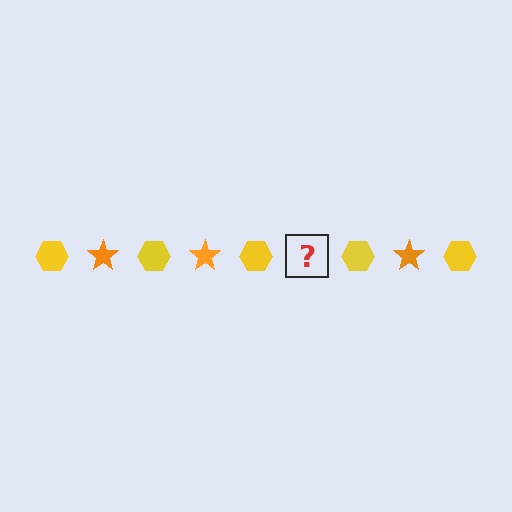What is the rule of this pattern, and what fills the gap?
The rule is that the pattern alternates between yellow hexagon and orange star. The gap should be filled with an orange star.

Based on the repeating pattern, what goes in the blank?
The blank should be an orange star.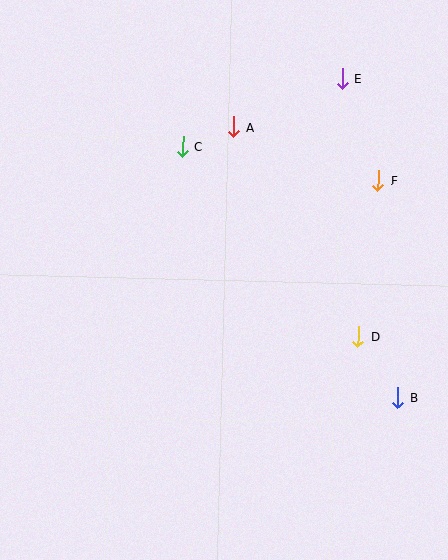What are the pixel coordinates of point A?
Point A is at (233, 127).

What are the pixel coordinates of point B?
Point B is at (398, 398).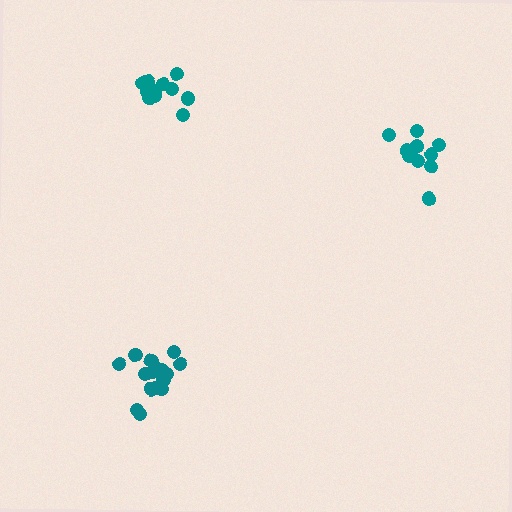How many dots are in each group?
Group 1: 11 dots, Group 2: 16 dots, Group 3: 13 dots (40 total).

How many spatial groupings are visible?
There are 3 spatial groupings.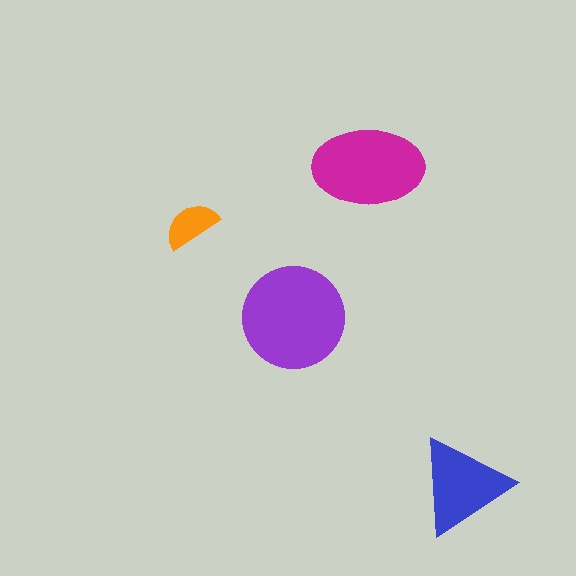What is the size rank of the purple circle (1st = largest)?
1st.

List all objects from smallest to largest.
The orange semicircle, the blue triangle, the magenta ellipse, the purple circle.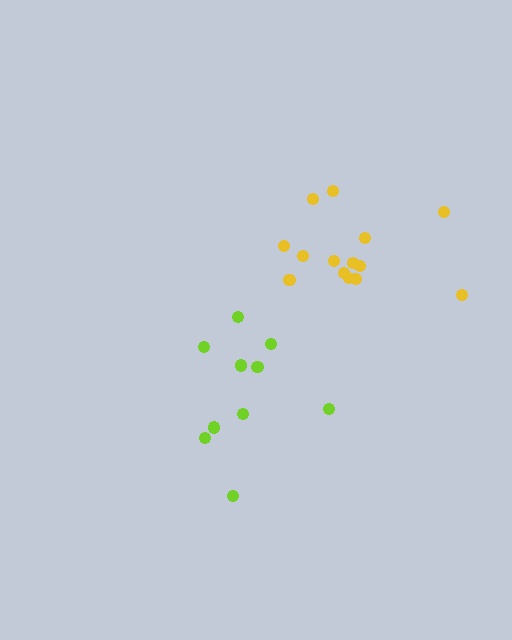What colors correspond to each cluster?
The clusters are colored: lime, yellow.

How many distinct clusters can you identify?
There are 2 distinct clusters.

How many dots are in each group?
Group 1: 10 dots, Group 2: 14 dots (24 total).